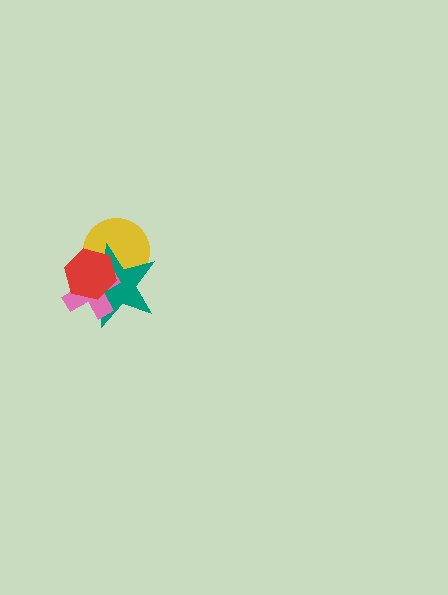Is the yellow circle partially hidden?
Yes, it is partially covered by another shape.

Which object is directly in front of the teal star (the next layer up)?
The pink cross is directly in front of the teal star.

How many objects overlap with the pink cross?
3 objects overlap with the pink cross.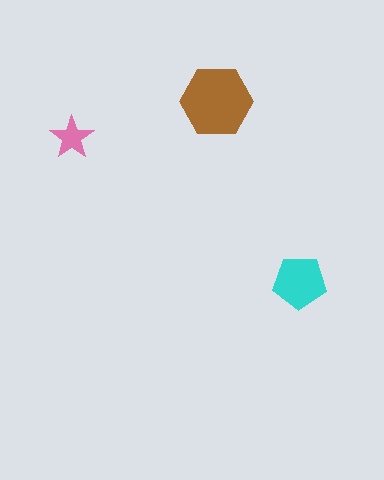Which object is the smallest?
The pink star.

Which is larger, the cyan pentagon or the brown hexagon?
The brown hexagon.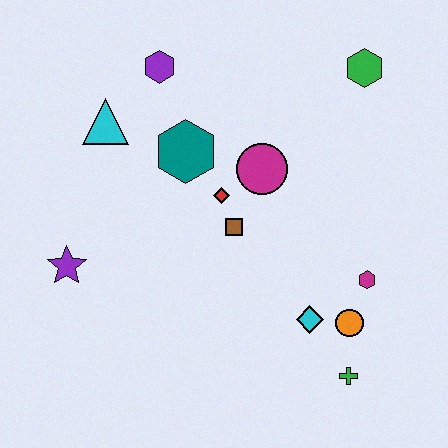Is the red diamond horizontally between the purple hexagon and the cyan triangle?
No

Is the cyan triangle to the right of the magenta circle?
No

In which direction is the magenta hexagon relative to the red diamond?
The magenta hexagon is to the right of the red diamond.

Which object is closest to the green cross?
The orange circle is closest to the green cross.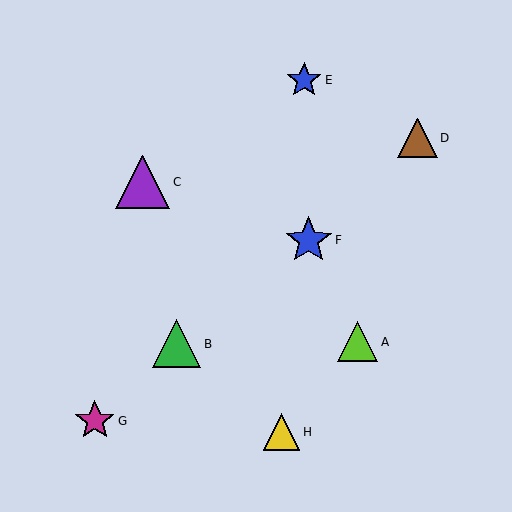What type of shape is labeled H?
Shape H is a yellow triangle.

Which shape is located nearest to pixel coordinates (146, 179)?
The purple triangle (labeled C) at (143, 182) is nearest to that location.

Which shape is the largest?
The purple triangle (labeled C) is the largest.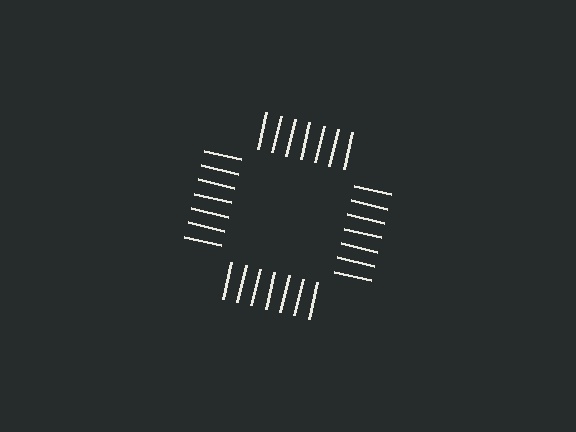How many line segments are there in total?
28 — 7 along each of the 4 edges.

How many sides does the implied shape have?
4 sides — the line-ends trace a square.